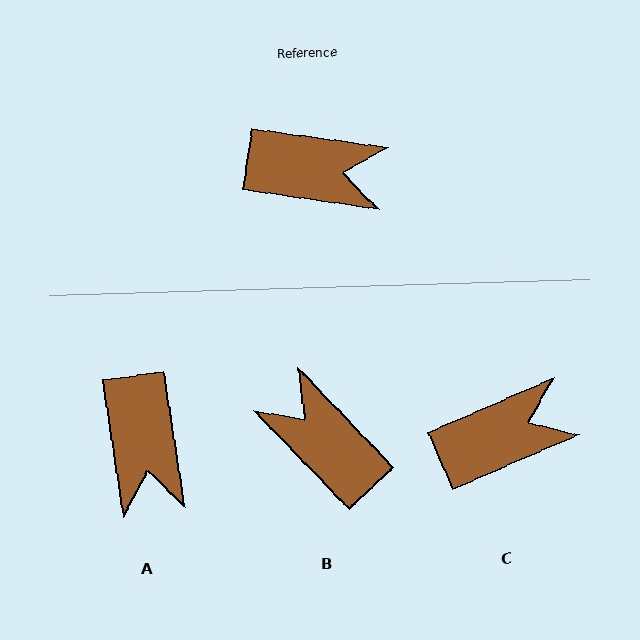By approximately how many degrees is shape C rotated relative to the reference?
Approximately 31 degrees counter-clockwise.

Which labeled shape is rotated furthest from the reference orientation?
B, about 142 degrees away.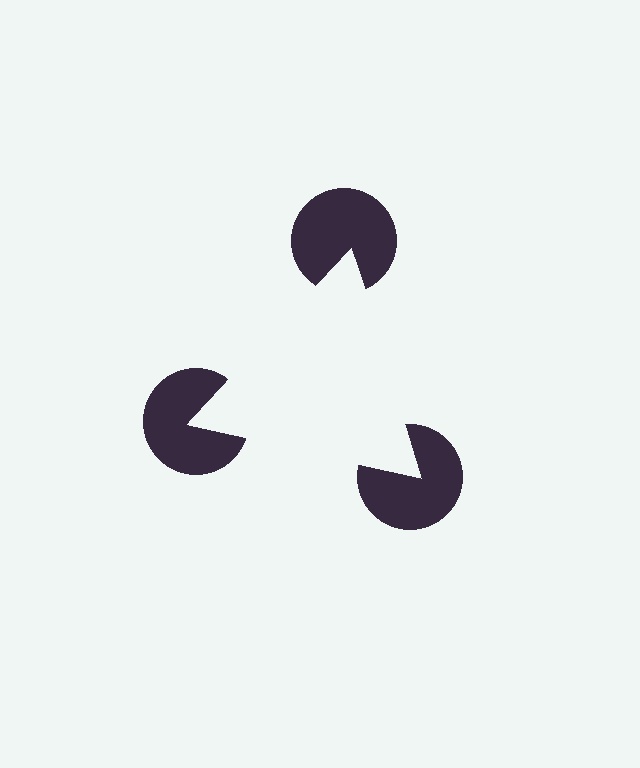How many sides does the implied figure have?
3 sides.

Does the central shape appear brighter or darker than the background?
It typically appears slightly brighter than the background, even though no actual brightness change is drawn.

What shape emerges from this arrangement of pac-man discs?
An illusory triangle — its edges are inferred from the aligned wedge cuts in the pac-man discs, not physically drawn.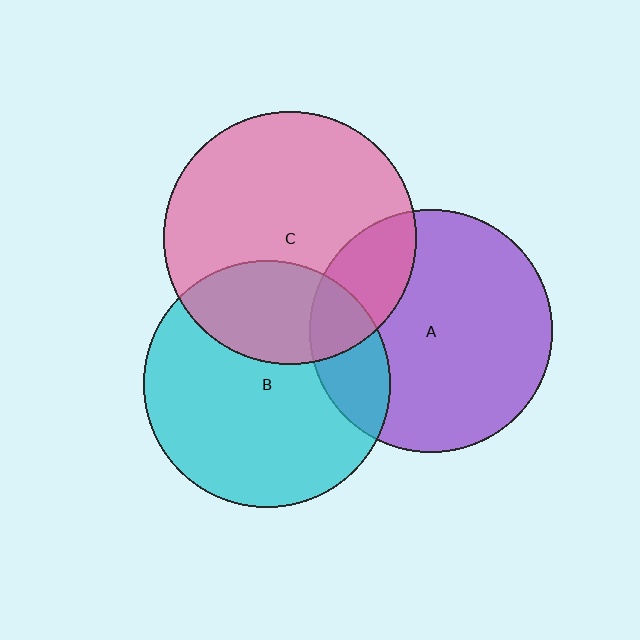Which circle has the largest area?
Circle C (pink).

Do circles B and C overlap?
Yes.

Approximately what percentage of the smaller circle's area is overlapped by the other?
Approximately 30%.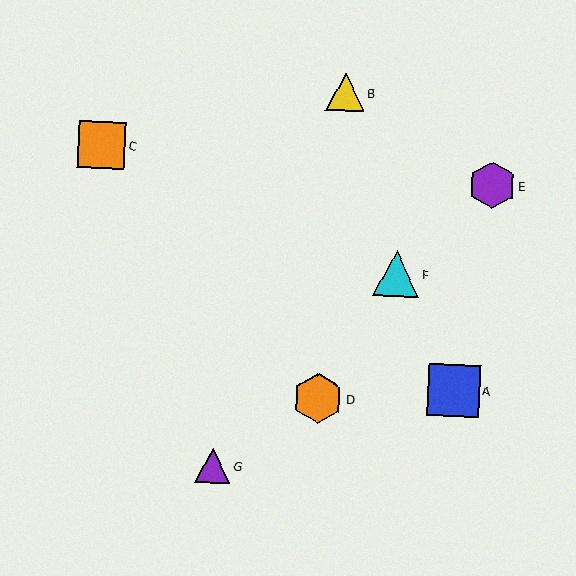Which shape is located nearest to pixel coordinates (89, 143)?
The orange square (labeled C) at (102, 145) is nearest to that location.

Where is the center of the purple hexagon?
The center of the purple hexagon is at (492, 185).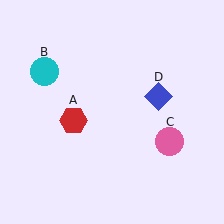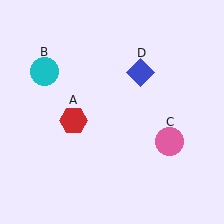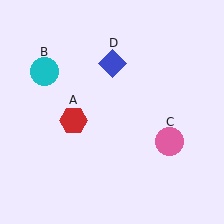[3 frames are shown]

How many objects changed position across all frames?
1 object changed position: blue diamond (object D).